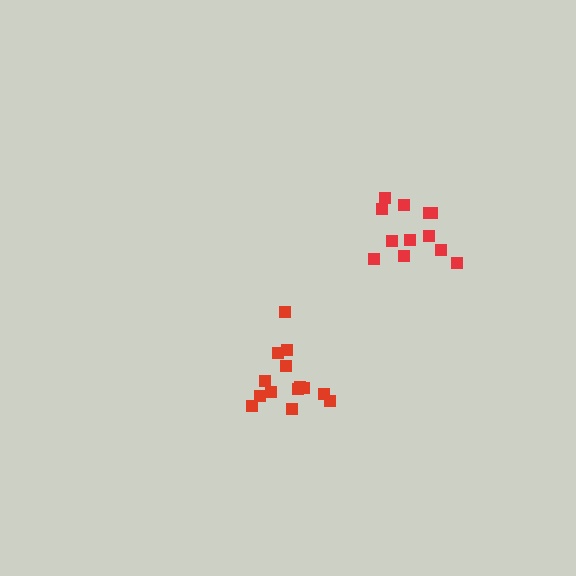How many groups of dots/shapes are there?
There are 2 groups.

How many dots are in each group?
Group 1: 12 dots, Group 2: 14 dots (26 total).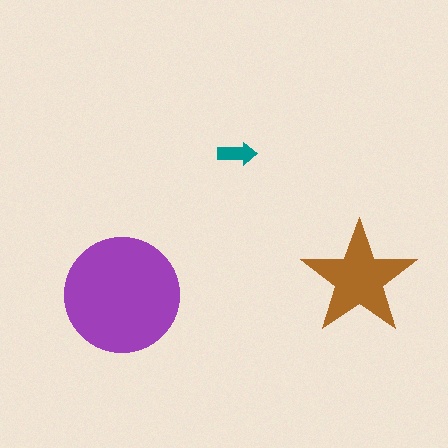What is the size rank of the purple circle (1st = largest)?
1st.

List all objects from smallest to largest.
The teal arrow, the brown star, the purple circle.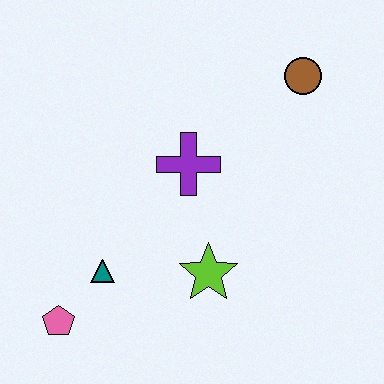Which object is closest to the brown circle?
The purple cross is closest to the brown circle.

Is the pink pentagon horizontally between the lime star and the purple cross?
No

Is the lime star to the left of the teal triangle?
No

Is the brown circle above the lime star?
Yes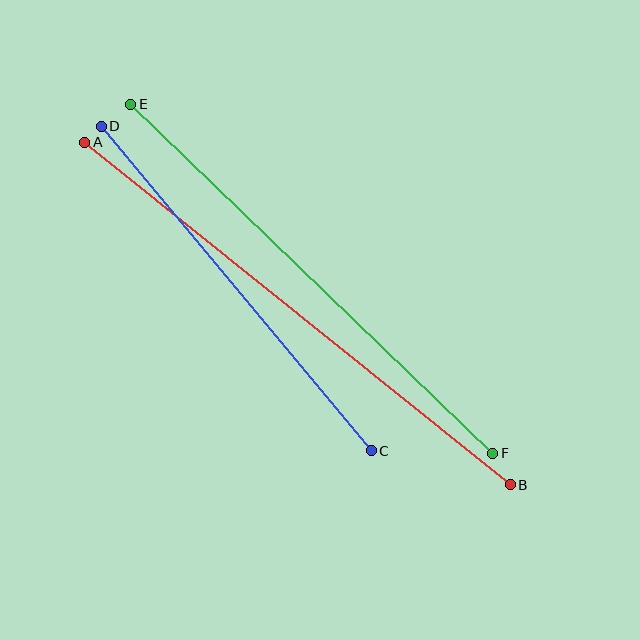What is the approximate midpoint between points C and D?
The midpoint is at approximately (236, 289) pixels.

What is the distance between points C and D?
The distance is approximately 422 pixels.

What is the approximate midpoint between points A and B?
The midpoint is at approximately (297, 314) pixels.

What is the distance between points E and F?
The distance is approximately 503 pixels.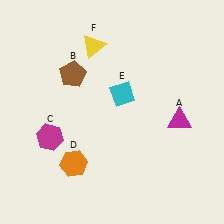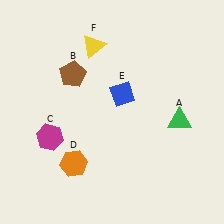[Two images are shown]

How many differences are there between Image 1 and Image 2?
There are 2 differences between the two images.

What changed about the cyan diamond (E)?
In Image 1, E is cyan. In Image 2, it changed to blue.